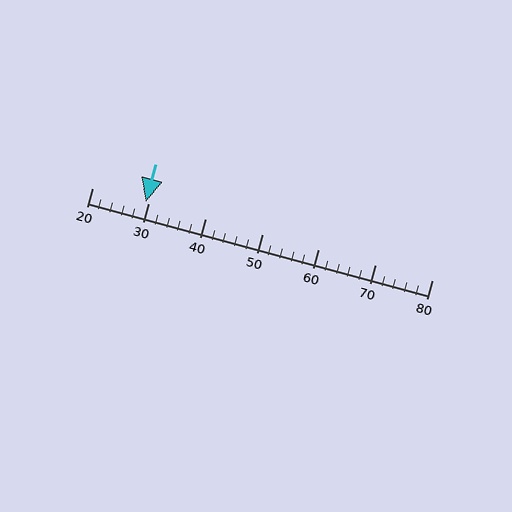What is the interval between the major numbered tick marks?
The major tick marks are spaced 10 units apart.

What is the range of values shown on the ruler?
The ruler shows values from 20 to 80.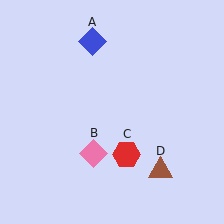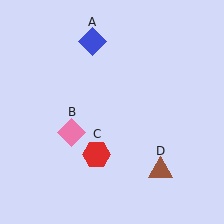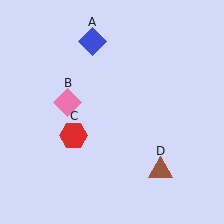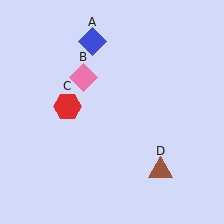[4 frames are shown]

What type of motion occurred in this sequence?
The pink diamond (object B), red hexagon (object C) rotated clockwise around the center of the scene.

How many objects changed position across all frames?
2 objects changed position: pink diamond (object B), red hexagon (object C).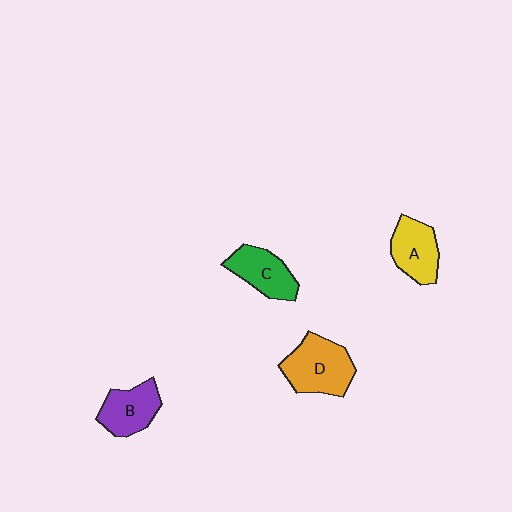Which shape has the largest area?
Shape D (orange).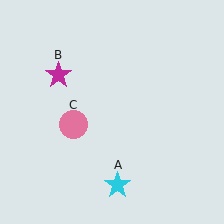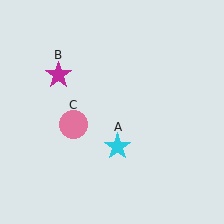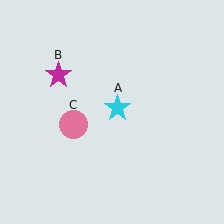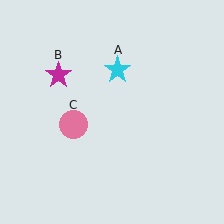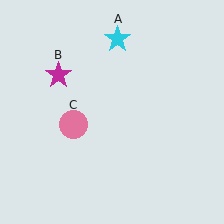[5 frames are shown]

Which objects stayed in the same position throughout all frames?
Magenta star (object B) and pink circle (object C) remained stationary.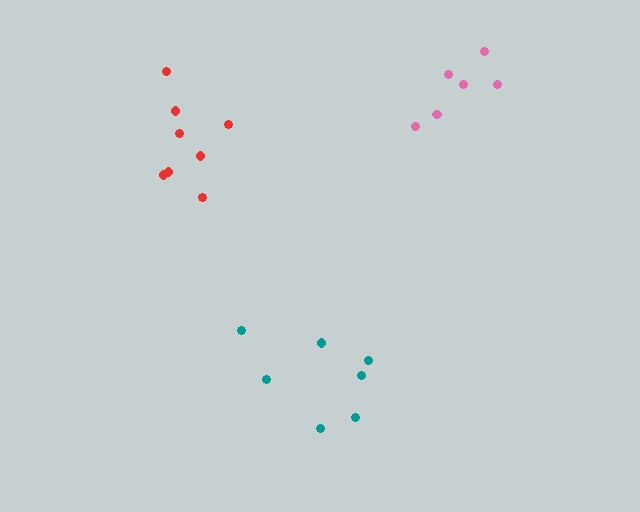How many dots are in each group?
Group 1: 8 dots, Group 2: 6 dots, Group 3: 7 dots (21 total).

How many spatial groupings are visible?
There are 3 spatial groupings.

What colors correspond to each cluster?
The clusters are colored: red, pink, teal.